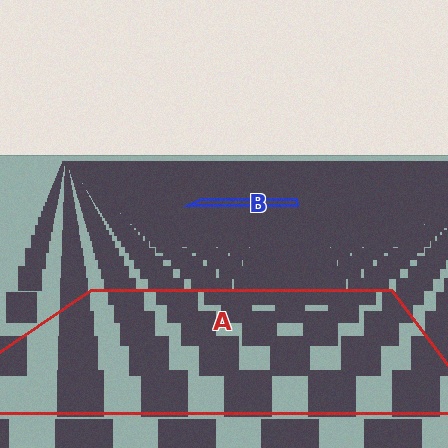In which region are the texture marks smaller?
The texture marks are smaller in region B, because it is farther away.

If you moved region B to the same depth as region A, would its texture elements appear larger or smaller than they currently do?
They would appear larger. At a closer depth, the same texture elements are projected at a bigger on-screen size.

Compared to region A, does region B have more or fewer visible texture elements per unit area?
Region B has more texture elements per unit area — they are packed more densely because it is farther away.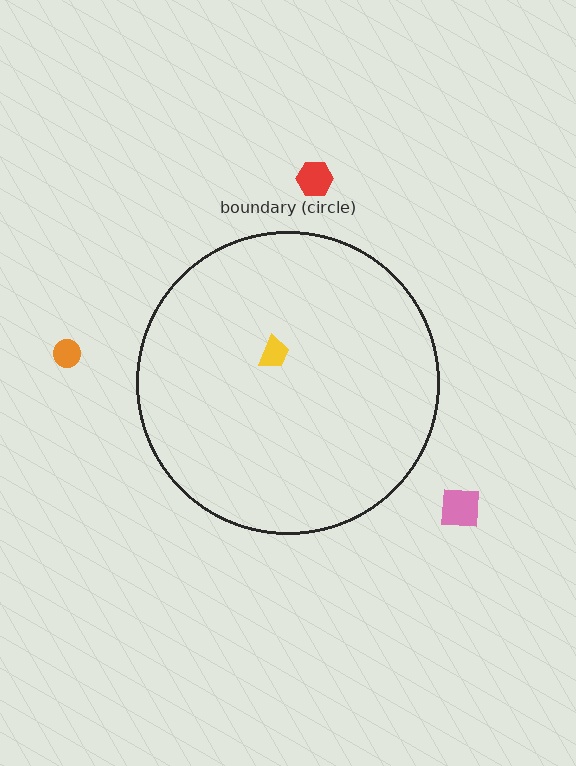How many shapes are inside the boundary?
1 inside, 3 outside.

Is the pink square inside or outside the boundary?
Outside.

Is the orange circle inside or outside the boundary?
Outside.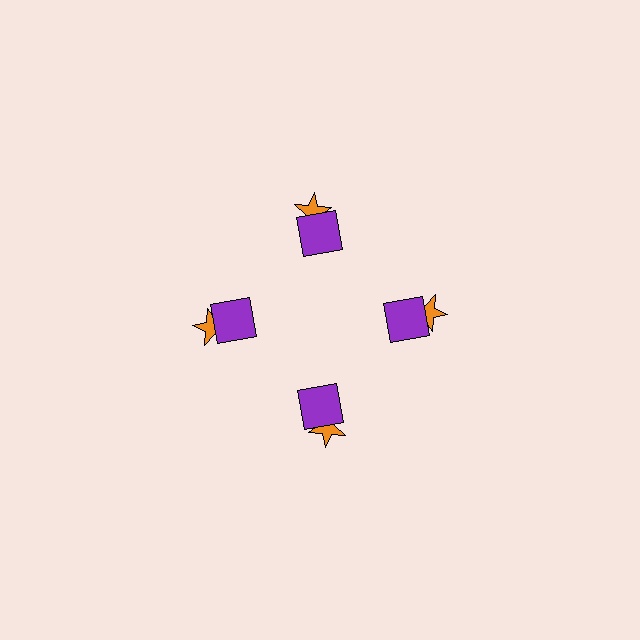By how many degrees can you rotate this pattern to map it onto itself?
The pattern maps onto itself every 90 degrees of rotation.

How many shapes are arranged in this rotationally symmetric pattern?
There are 8 shapes, arranged in 4 groups of 2.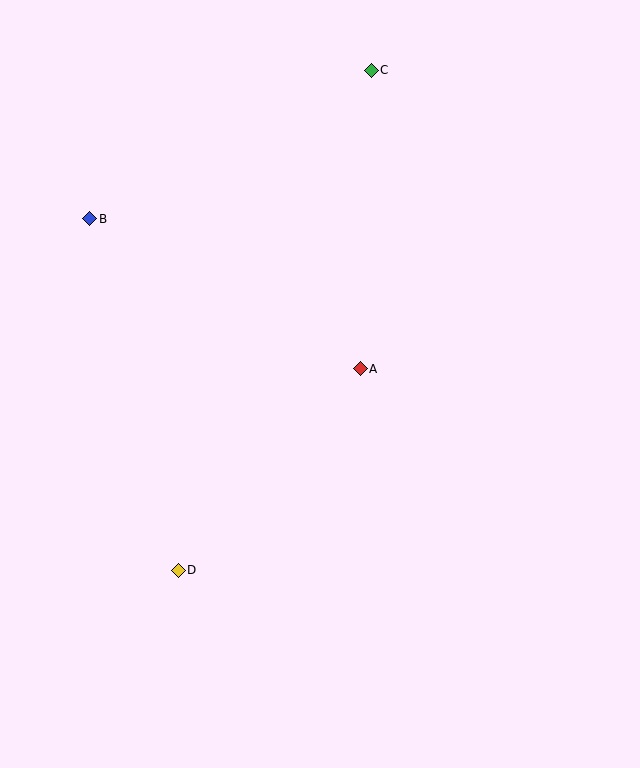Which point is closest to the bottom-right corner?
Point A is closest to the bottom-right corner.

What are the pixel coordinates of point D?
Point D is at (178, 570).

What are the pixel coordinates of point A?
Point A is at (360, 369).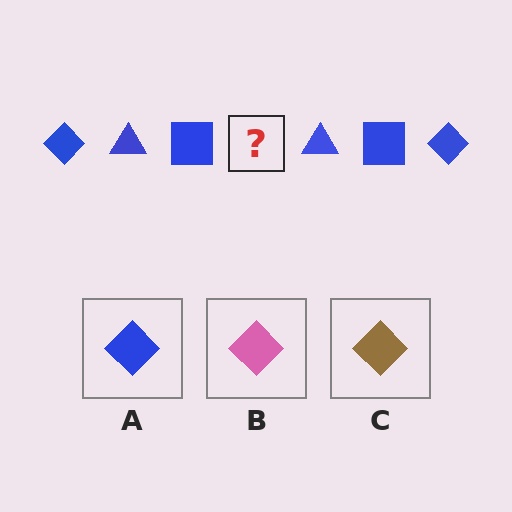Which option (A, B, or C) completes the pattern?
A.